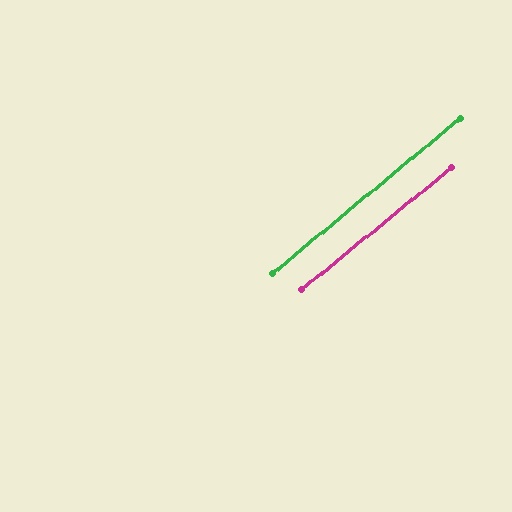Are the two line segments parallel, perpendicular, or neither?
Parallel — their directions differ by only 0.5°.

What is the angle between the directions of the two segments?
Approximately 0 degrees.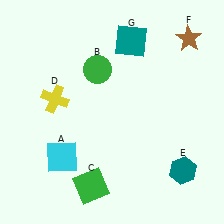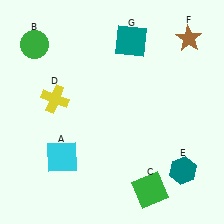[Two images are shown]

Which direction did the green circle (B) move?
The green circle (B) moved left.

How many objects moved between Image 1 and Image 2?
2 objects moved between the two images.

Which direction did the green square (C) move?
The green square (C) moved right.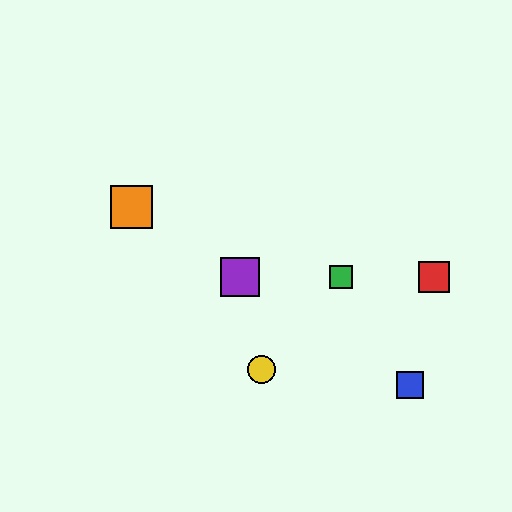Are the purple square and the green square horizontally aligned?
Yes, both are at y≈277.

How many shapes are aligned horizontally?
3 shapes (the red square, the green square, the purple square) are aligned horizontally.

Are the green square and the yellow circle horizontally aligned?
No, the green square is at y≈277 and the yellow circle is at y≈370.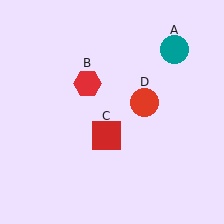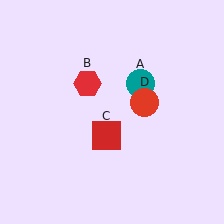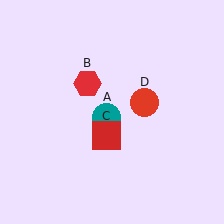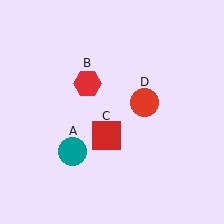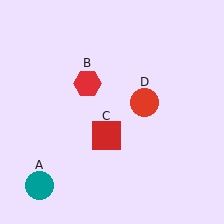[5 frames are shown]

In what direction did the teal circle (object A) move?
The teal circle (object A) moved down and to the left.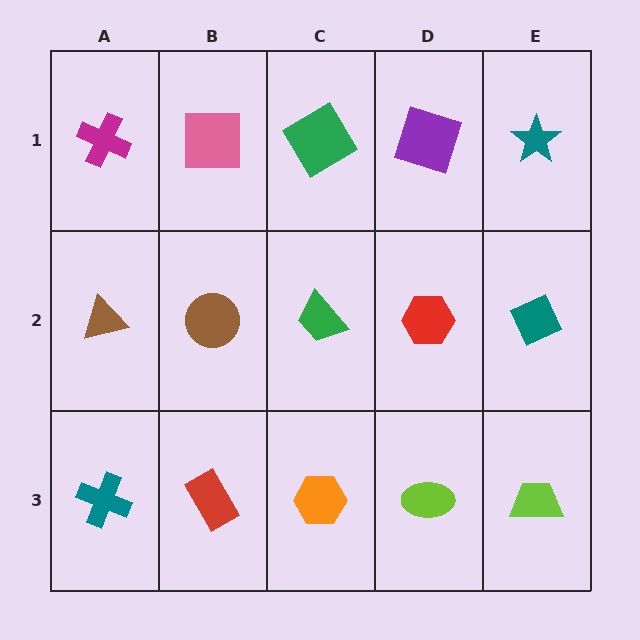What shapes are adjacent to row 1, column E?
A teal diamond (row 2, column E), a purple square (row 1, column D).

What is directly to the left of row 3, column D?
An orange hexagon.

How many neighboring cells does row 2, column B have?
4.